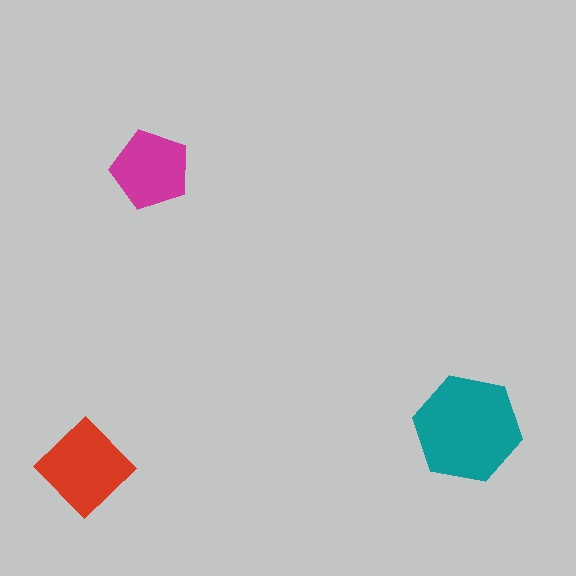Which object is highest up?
The magenta pentagon is topmost.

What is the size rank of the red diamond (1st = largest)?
2nd.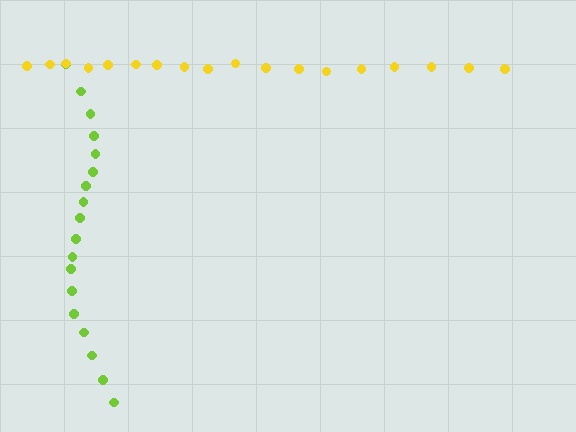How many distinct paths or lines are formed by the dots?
There are 2 distinct paths.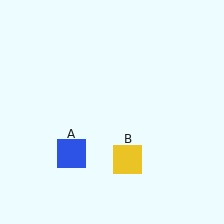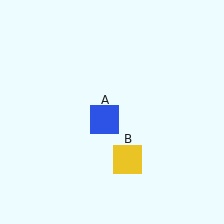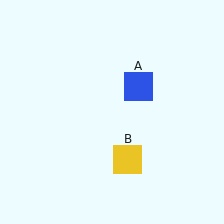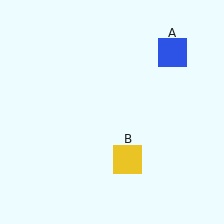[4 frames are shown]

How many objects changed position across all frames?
1 object changed position: blue square (object A).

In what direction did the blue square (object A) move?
The blue square (object A) moved up and to the right.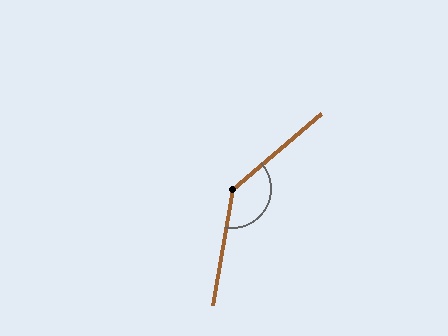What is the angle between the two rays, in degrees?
Approximately 140 degrees.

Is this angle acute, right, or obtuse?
It is obtuse.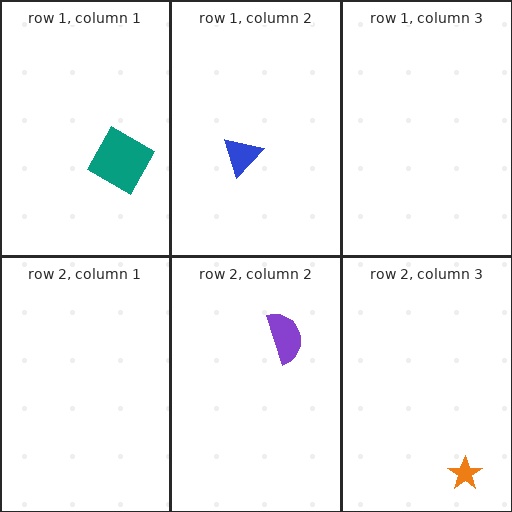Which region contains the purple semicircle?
The row 2, column 2 region.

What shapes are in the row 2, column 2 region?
The purple semicircle.